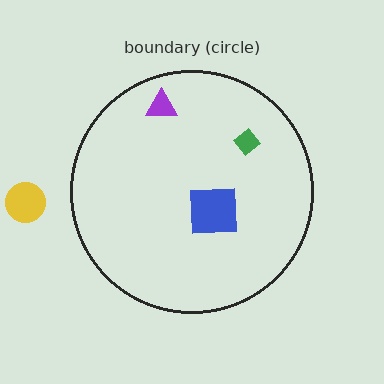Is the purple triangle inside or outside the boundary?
Inside.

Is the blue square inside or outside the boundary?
Inside.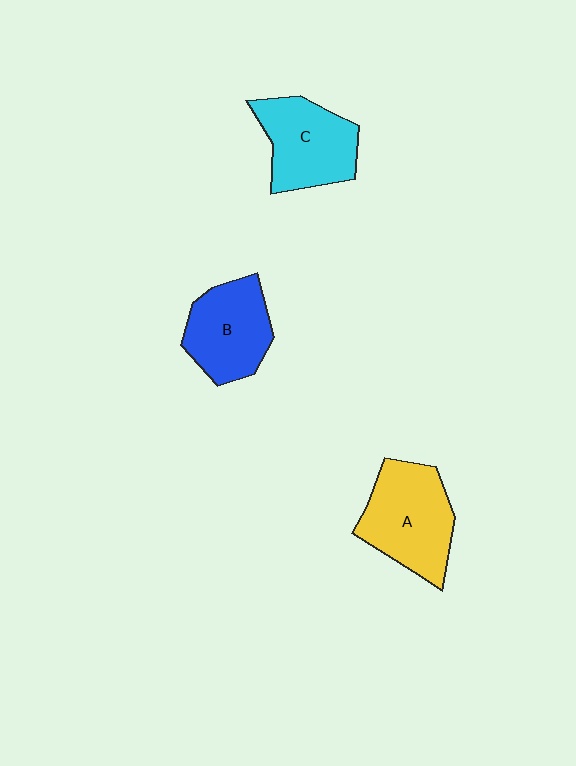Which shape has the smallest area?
Shape B (blue).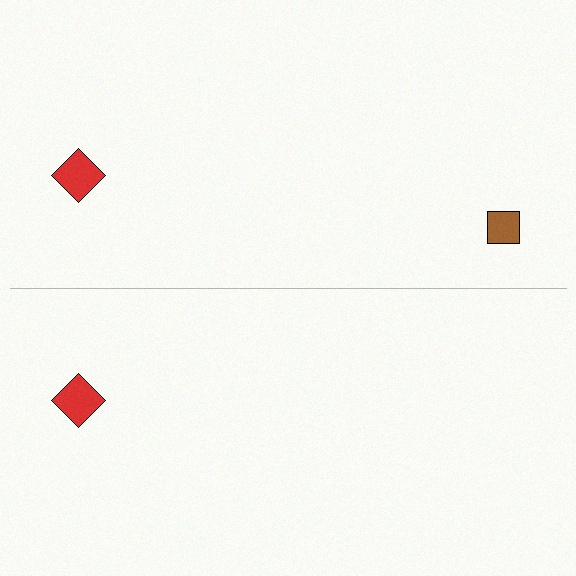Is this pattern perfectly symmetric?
No, the pattern is not perfectly symmetric. A brown square is missing from the bottom side.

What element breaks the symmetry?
A brown square is missing from the bottom side.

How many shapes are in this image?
There are 3 shapes in this image.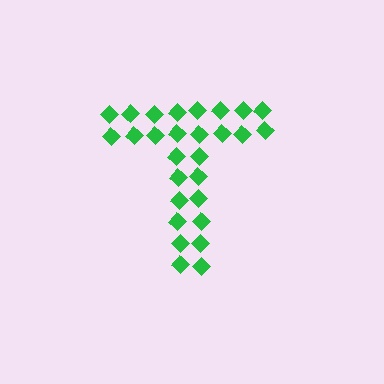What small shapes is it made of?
It is made of small diamonds.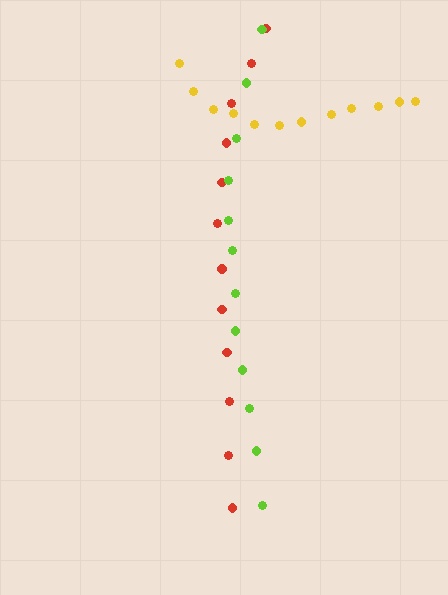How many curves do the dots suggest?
There are 3 distinct paths.